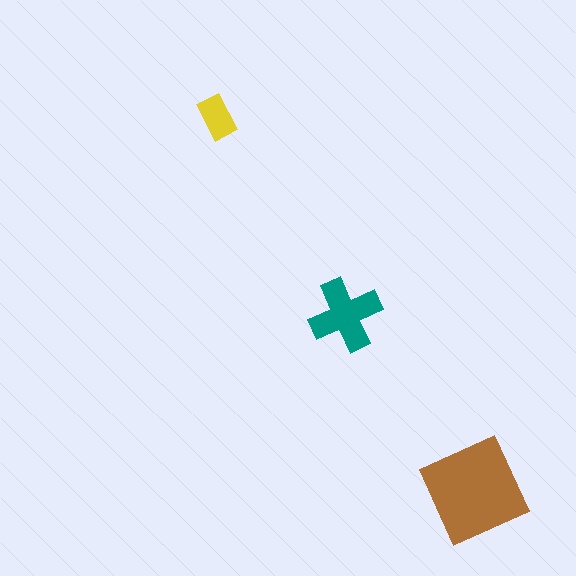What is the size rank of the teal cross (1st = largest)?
2nd.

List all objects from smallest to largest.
The yellow rectangle, the teal cross, the brown diamond.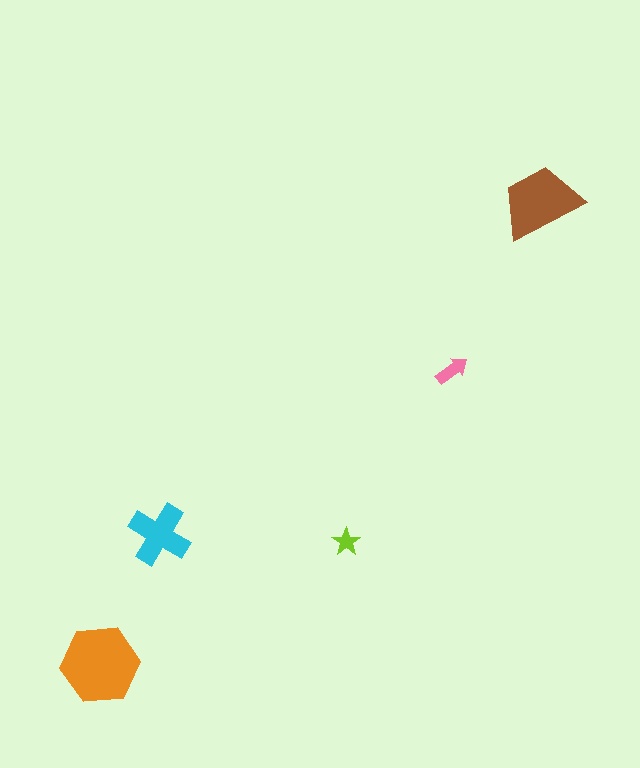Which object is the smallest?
The lime star.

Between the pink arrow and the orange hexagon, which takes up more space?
The orange hexagon.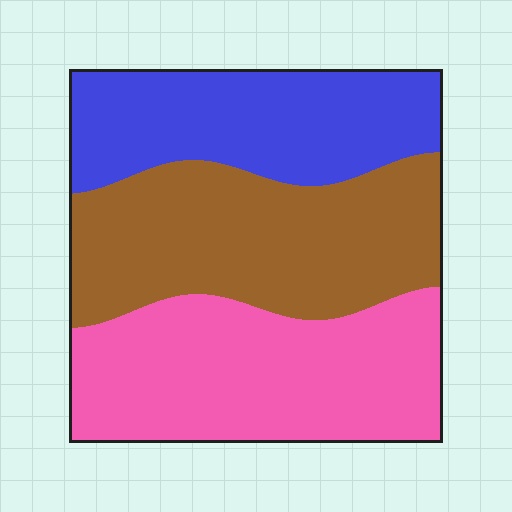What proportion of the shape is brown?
Brown covers about 35% of the shape.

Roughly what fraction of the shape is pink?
Pink covers 36% of the shape.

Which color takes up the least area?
Blue, at roughly 30%.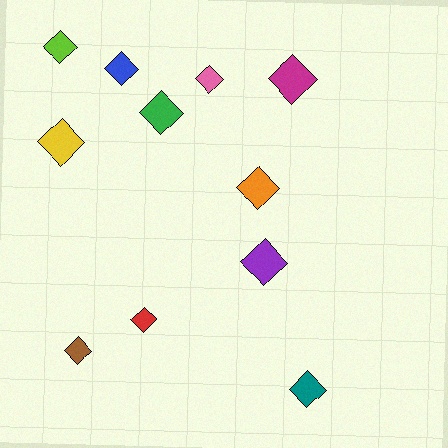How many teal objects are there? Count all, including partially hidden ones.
There is 1 teal object.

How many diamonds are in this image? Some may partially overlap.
There are 11 diamonds.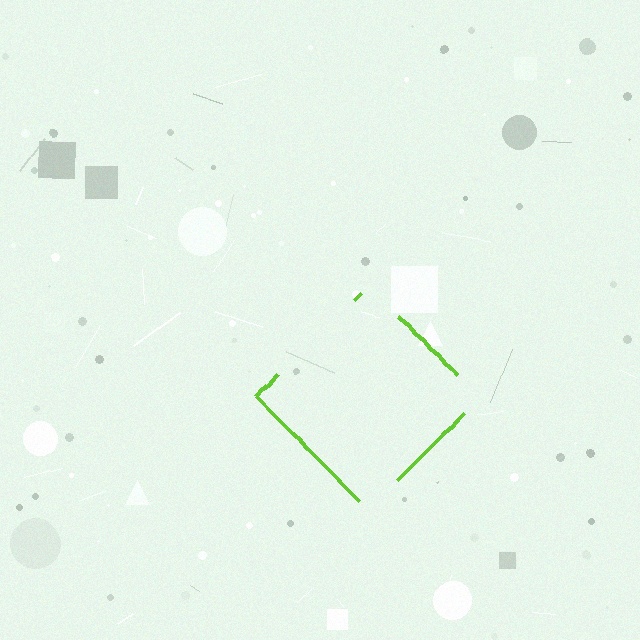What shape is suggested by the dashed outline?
The dashed outline suggests a diamond.